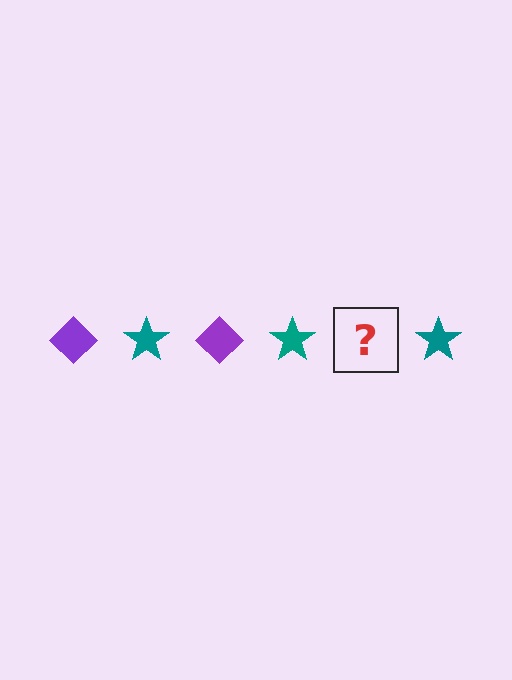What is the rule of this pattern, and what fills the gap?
The rule is that the pattern alternates between purple diamond and teal star. The gap should be filled with a purple diamond.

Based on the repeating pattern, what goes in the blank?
The blank should be a purple diamond.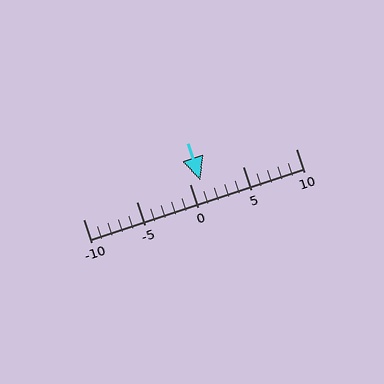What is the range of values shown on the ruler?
The ruler shows values from -10 to 10.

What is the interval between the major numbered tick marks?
The major tick marks are spaced 5 units apart.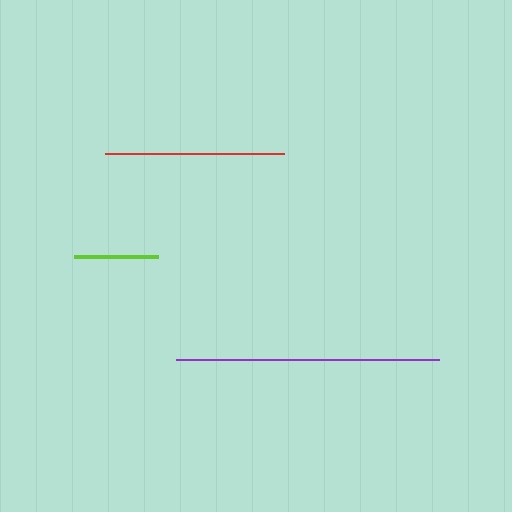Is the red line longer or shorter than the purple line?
The purple line is longer than the red line.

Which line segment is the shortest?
The lime line is the shortest at approximately 84 pixels.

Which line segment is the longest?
The purple line is the longest at approximately 263 pixels.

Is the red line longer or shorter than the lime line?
The red line is longer than the lime line.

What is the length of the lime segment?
The lime segment is approximately 84 pixels long.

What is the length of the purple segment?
The purple segment is approximately 263 pixels long.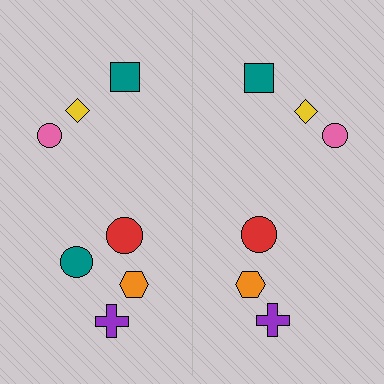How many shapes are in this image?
There are 13 shapes in this image.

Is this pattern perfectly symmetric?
No, the pattern is not perfectly symmetric. A teal circle is missing from the right side.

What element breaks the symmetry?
A teal circle is missing from the right side.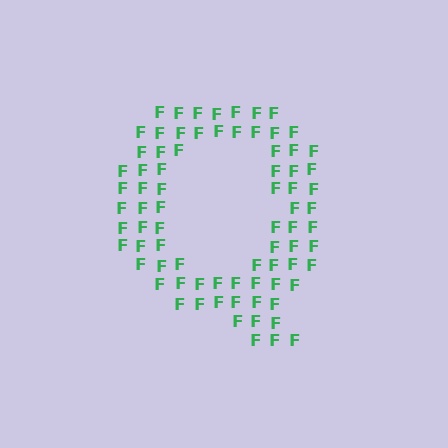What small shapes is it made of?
It is made of small letter F's.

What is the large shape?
The large shape is the letter Q.